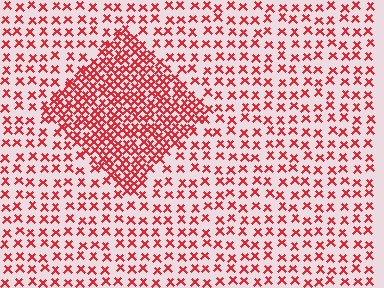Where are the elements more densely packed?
The elements are more densely packed inside the diamond boundary.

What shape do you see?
I see a diamond.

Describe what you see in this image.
The image contains small red elements arranged at two different densities. A diamond-shaped region is visible where the elements are more densely packed than the surrounding area.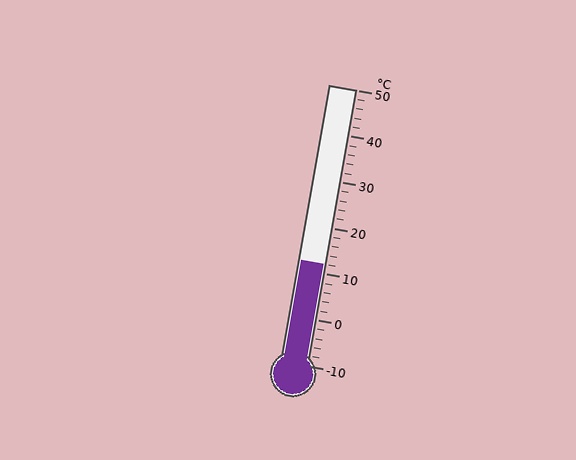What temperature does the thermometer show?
The thermometer shows approximately 12°C.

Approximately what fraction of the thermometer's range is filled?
The thermometer is filled to approximately 35% of its range.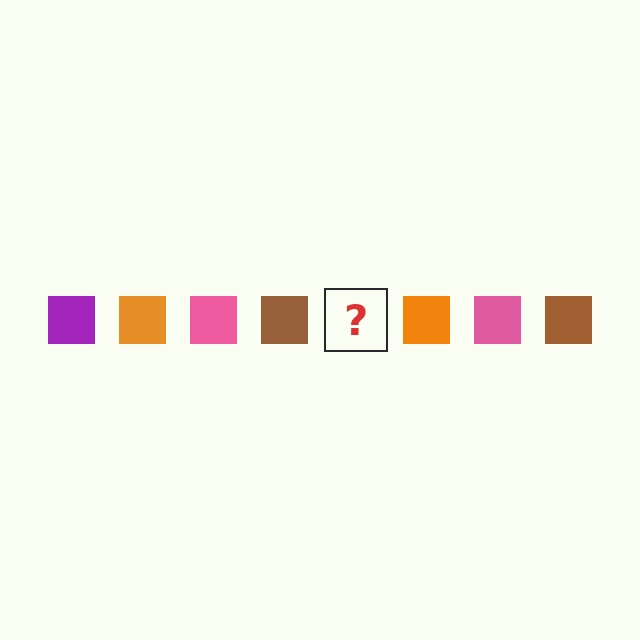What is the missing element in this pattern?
The missing element is a purple square.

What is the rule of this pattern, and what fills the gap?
The rule is that the pattern cycles through purple, orange, pink, brown squares. The gap should be filled with a purple square.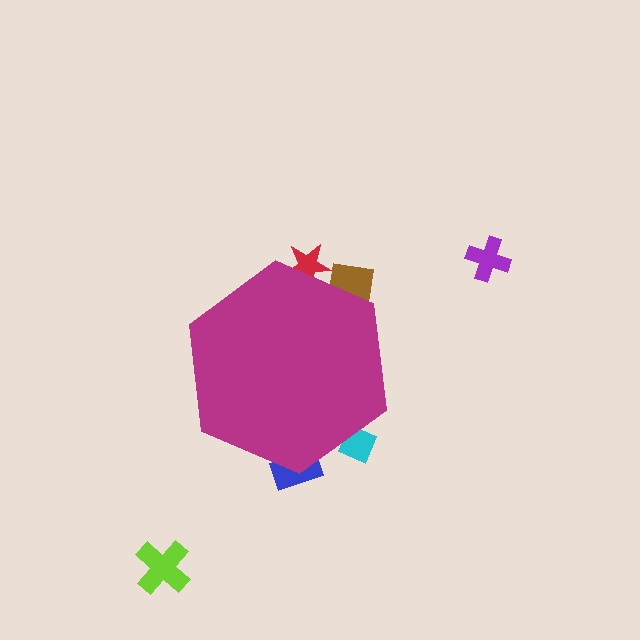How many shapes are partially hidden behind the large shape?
4 shapes are partially hidden.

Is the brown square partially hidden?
Yes, the brown square is partially hidden behind the magenta hexagon.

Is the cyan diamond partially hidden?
Yes, the cyan diamond is partially hidden behind the magenta hexagon.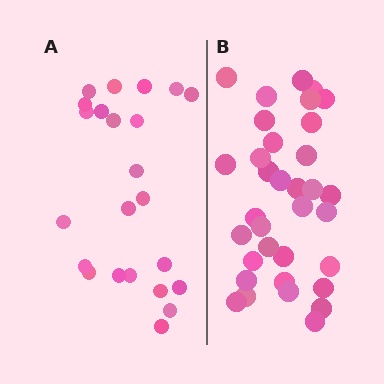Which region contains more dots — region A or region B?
Region B (the right region) has more dots.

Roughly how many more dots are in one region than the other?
Region B has roughly 12 or so more dots than region A.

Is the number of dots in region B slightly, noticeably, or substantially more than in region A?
Region B has substantially more. The ratio is roughly 1.5 to 1.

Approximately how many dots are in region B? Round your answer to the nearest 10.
About 30 dots. (The exact count is 34, which rounds to 30.)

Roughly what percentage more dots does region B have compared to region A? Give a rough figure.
About 50% more.